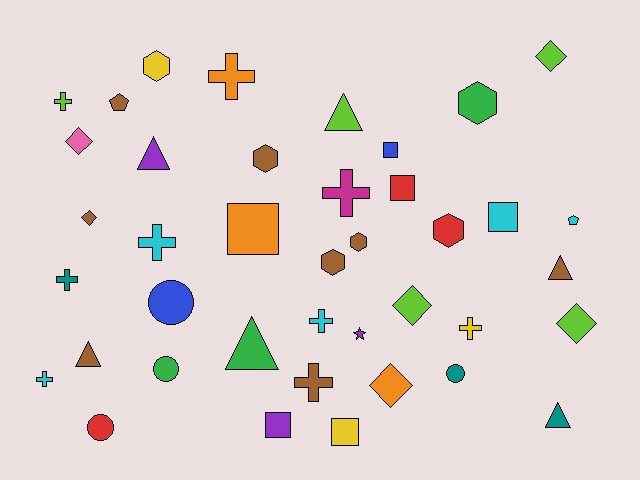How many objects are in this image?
There are 40 objects.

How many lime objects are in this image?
There are 5 lime objects.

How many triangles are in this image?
There are 6 triangles.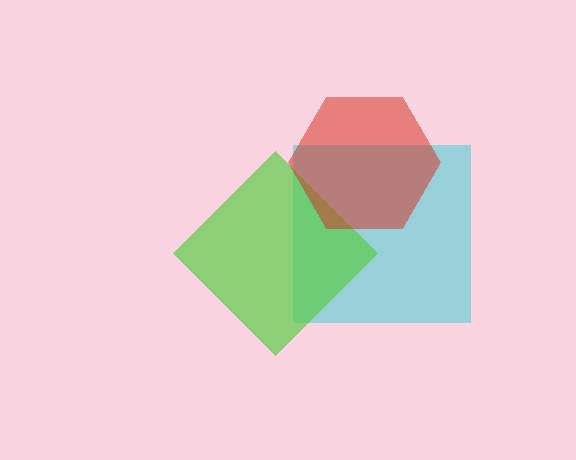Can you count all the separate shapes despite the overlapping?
Yes, there are 3 separate shapes.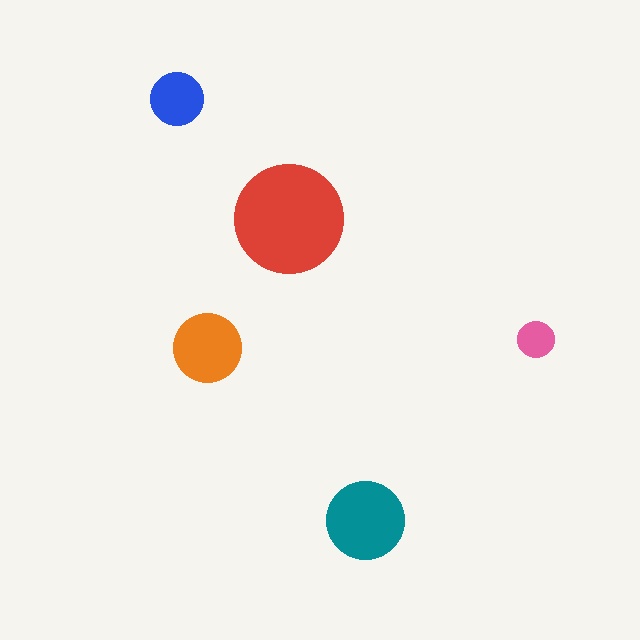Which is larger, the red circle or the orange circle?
The red one.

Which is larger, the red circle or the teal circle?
The red one.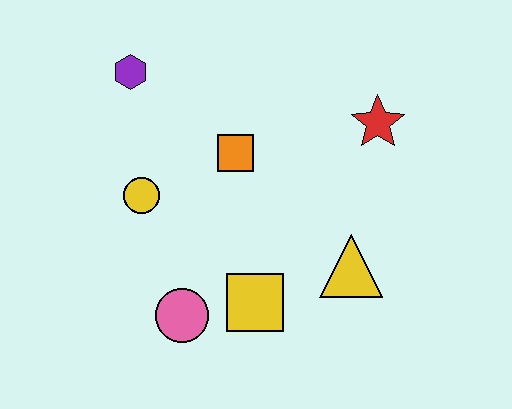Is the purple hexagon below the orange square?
No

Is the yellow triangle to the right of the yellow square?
Yes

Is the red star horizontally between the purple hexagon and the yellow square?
No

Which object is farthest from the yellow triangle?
The purple hexagon is farthest from the yellow triangle.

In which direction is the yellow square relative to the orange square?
The yellow square is below the orange square.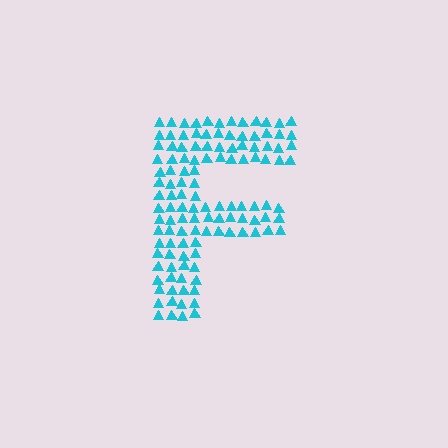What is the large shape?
The large shape is the letter F.